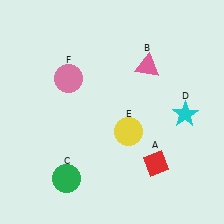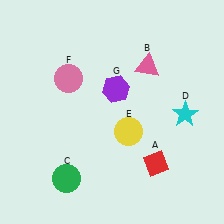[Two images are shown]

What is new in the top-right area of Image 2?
A purple hexagon (G) was added in the top-right area of Image 2.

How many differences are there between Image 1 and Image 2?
There is 1 difference between the two images.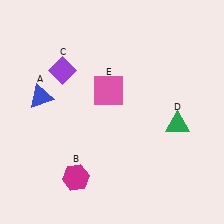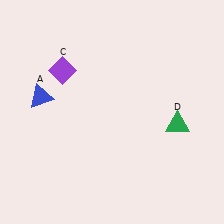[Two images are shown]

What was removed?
The pink square (E), the magenta hexagon (B) were removed in Image 2.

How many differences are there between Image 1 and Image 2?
There are 2 differences between the two images.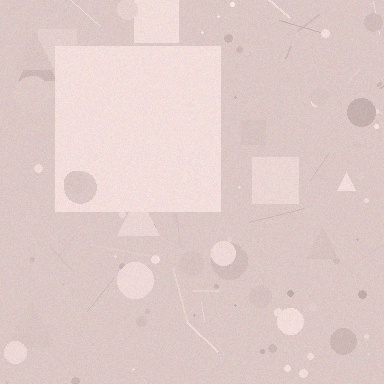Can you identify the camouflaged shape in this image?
The camouflaged shape is a square.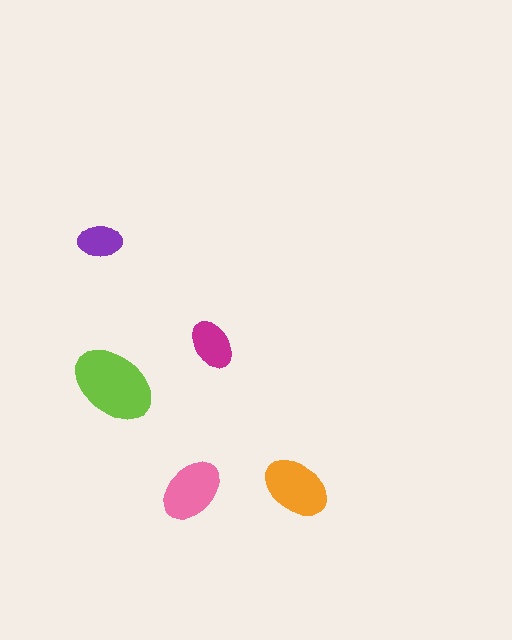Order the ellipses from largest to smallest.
the lime one, the orange one, the pink one, the magenta one, the purple one.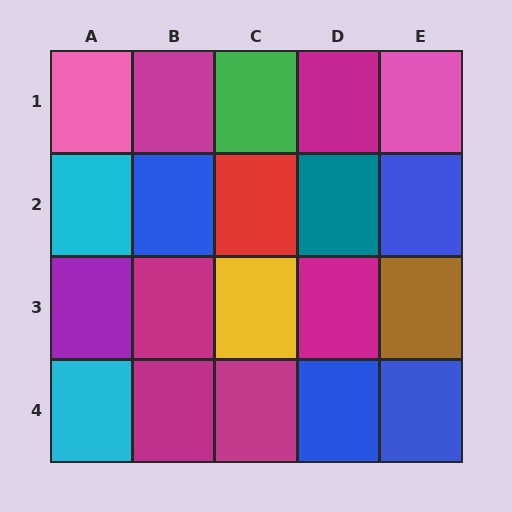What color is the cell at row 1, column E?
Pink.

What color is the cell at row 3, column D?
Magenta.